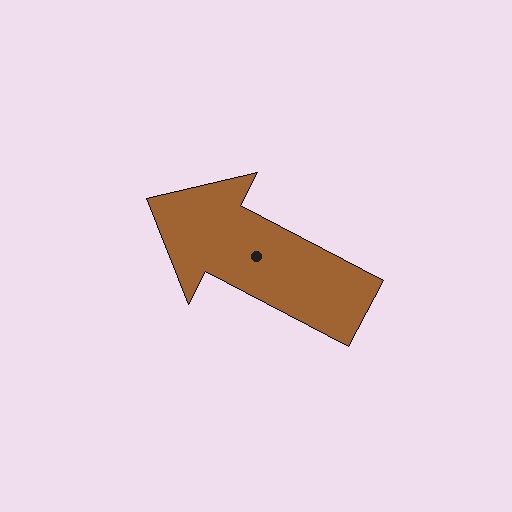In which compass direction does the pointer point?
Northwest.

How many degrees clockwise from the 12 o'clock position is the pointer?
Approximately 298 degrees.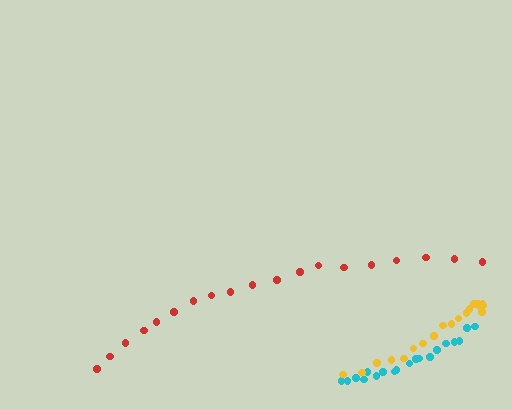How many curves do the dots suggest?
There are 3 distinct paths.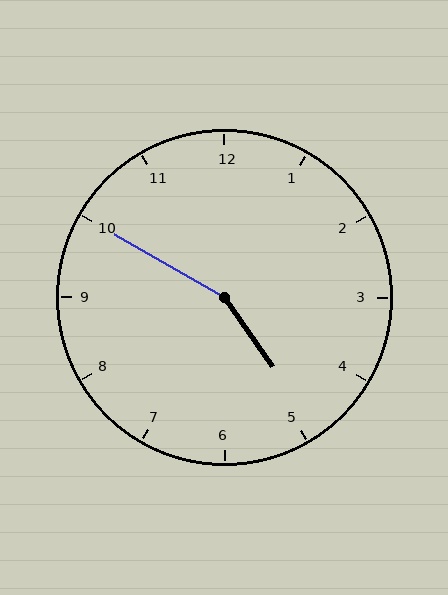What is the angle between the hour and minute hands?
Approximately 155 degrees.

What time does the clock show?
4:50.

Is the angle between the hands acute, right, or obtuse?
It is obtuse.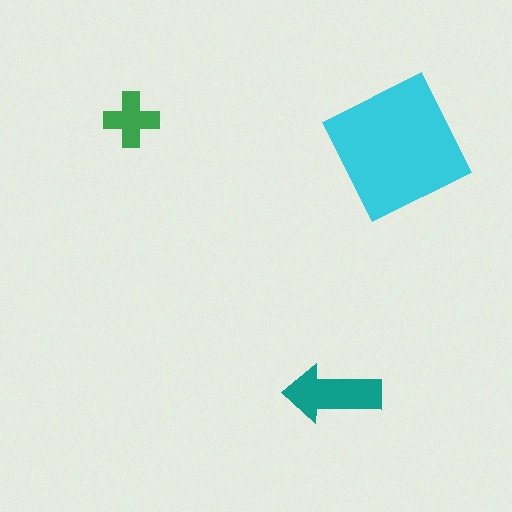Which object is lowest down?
The teal arrow is bottommost.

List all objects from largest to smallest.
The cyan square, the teal arrow, the green cross.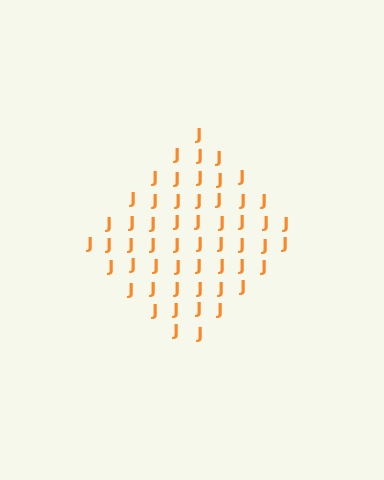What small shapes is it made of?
It is made of small letter J's.